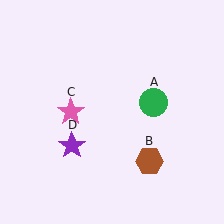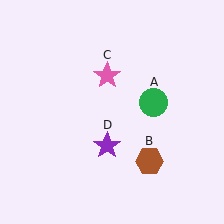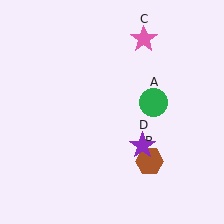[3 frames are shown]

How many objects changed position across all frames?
2 objects changed position: pink star (object C), purple star (object D).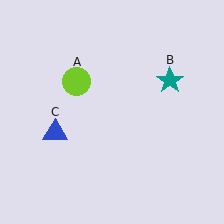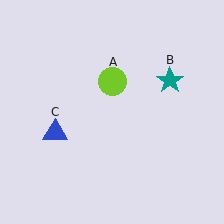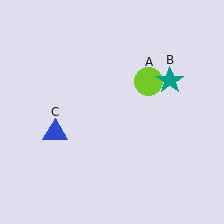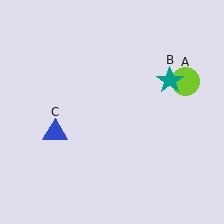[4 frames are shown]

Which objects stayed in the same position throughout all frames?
Teal star (object B) and blue triangle (object C) remained stationary.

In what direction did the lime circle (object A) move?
The lime circle (object A) moved right.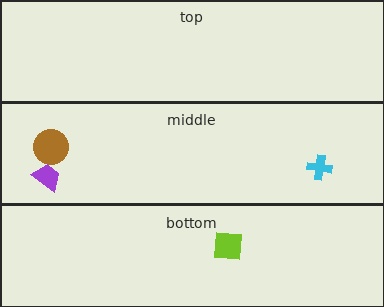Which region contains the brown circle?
The middle region.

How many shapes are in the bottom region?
1.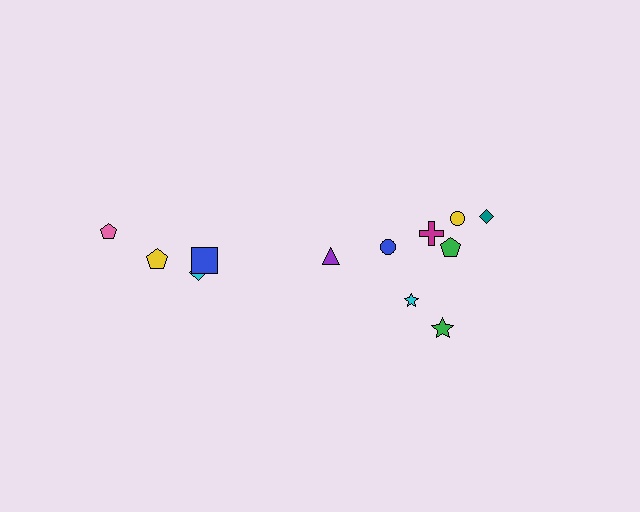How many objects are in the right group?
There are 8 objects.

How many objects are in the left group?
There are 4 objects.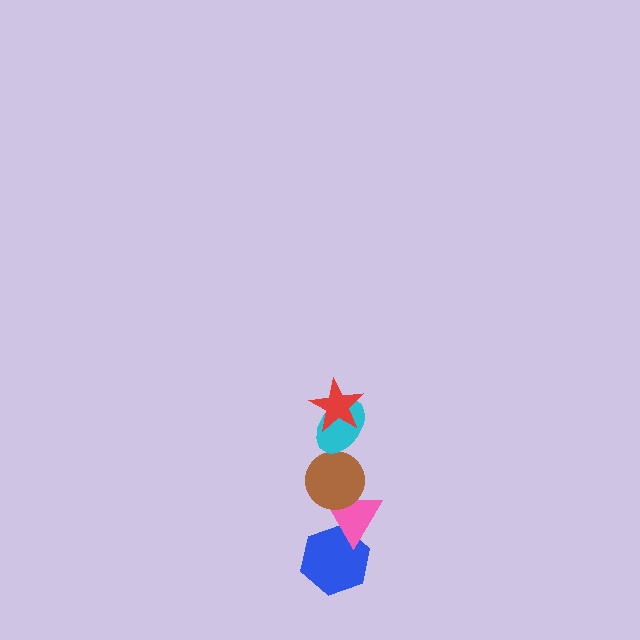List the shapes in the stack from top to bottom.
From top to bottom: the red star, the cyan ellipse, the brown circle, the pink triangle, the blue hexagon.